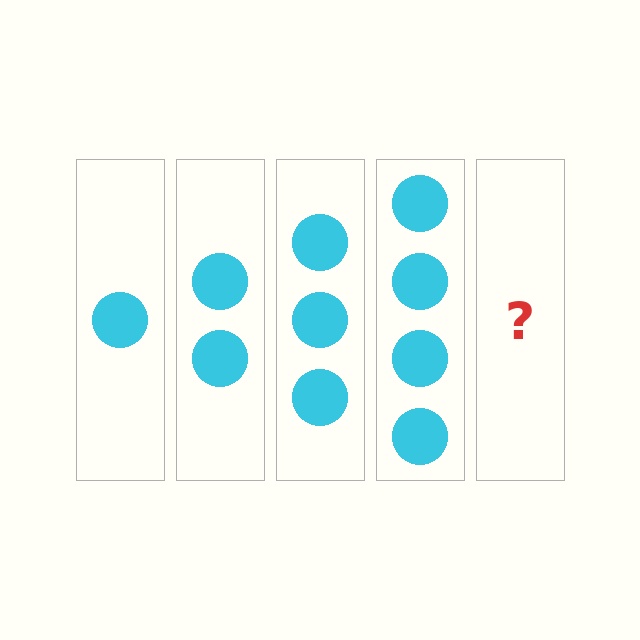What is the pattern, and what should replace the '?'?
The pattern is that each step adds one more circle. The '?' should be 5 circles.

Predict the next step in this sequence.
The next step is 5 circles.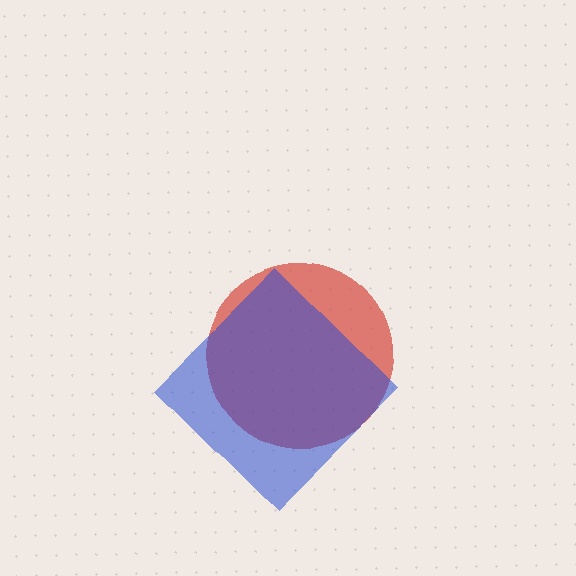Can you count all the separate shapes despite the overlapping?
Yes, there are 2 separate shapes.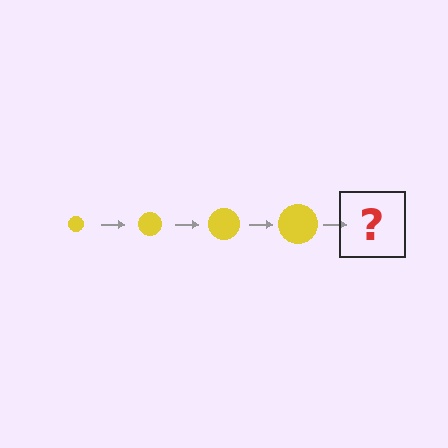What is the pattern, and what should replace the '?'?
The pattern is that the circle gets progressively larger each step. The '?' should be a yellow circle, larger than the previous one.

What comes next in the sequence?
The next element should be a yellow circle, larger than the previous one.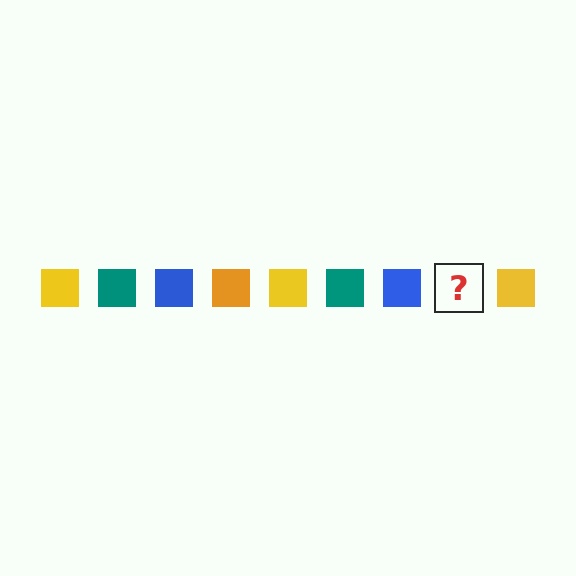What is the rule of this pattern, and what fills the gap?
The rule is that the pattern cycles through yellow, teal, blue, orange squares. The gap should be filled with an orange square.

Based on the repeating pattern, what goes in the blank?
The blank should be an orange square.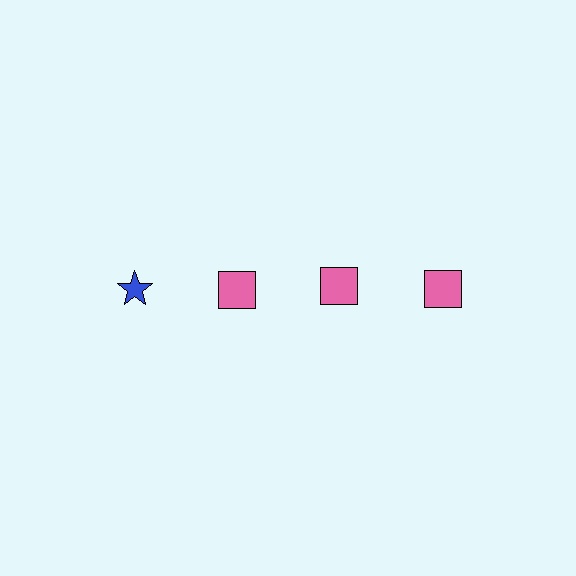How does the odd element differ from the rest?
It differs in both color (blue instead of pink) and shape (star instead of square).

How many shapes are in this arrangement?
There are 4 shapes arranged in a grid pattern.